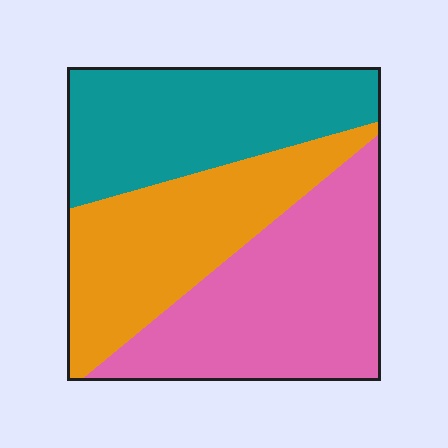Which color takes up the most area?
Pink, at roughly 40%.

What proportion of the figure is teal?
Teal covers 31% of the figure.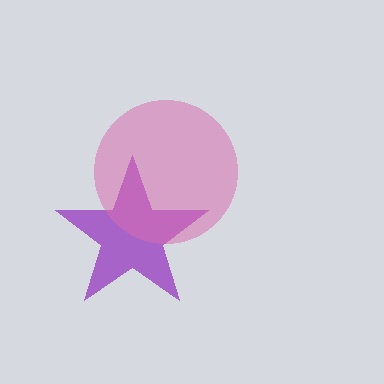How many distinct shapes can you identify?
There are 2 distinct shapes: a purple star, a pink circle.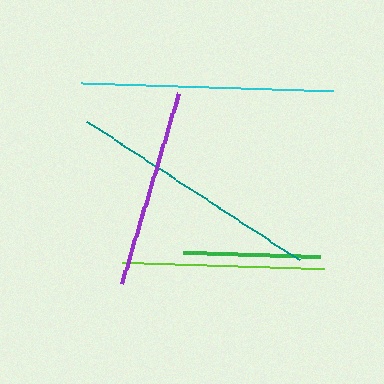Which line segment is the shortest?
The green line is the shortest at approximately 137 pixels.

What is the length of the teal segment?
The teal segment is approximately 254 pixels long.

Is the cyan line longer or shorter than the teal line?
The teal line is longer than the cyan line.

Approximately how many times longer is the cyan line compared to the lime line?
The cyan line is approximately 1.3 times the length of the lime line.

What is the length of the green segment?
The green segment is approximately 137 pixels long.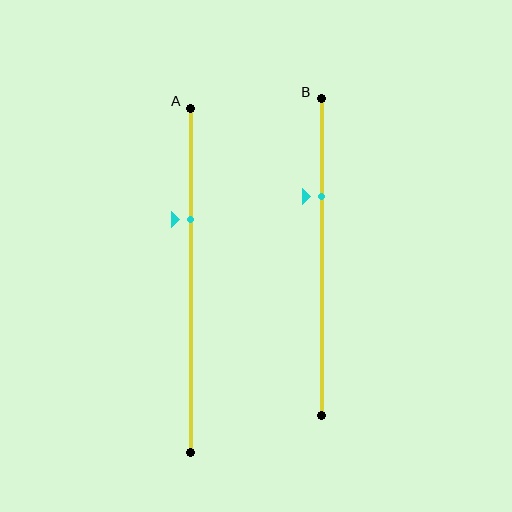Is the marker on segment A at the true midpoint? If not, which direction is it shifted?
No, the marker on segment A is shifted upward by about 18% of the segment length.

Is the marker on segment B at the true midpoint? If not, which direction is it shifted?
No, the marker on segment B is shifted upward by about 19% of the segment length.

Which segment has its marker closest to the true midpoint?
Segment A has its marker closest to the true midpoint.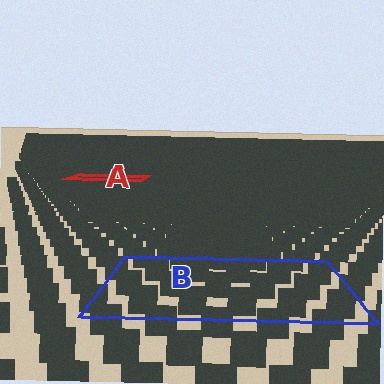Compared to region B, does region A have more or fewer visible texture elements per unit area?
Region A has more texture elements per unit area — they are packed more densely because it is farther away.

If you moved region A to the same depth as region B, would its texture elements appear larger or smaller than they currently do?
They would appear larger. At a closer depth, the same texture elements are projected at a bigger on-screen size.